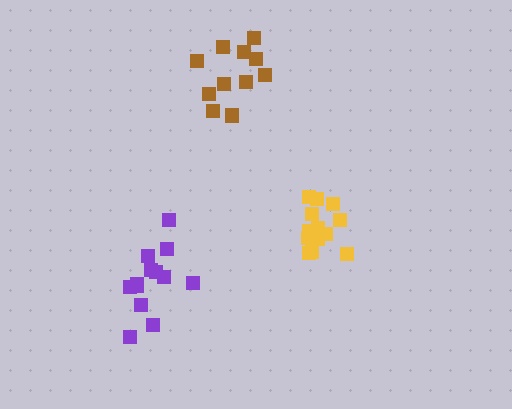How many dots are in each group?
Group 1: 13 dots, Group 2: 11 dots, Group 3: 13 dots (37 total).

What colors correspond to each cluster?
The clusters are colored: yellow, brown, purple.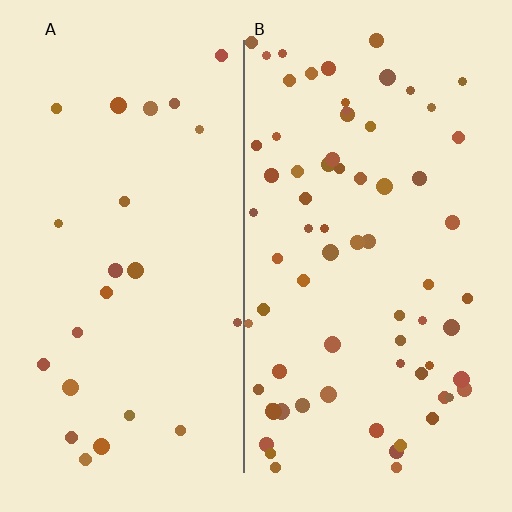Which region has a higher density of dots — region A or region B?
B (the right).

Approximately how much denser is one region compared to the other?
Approximately 3.0× — region B over region A.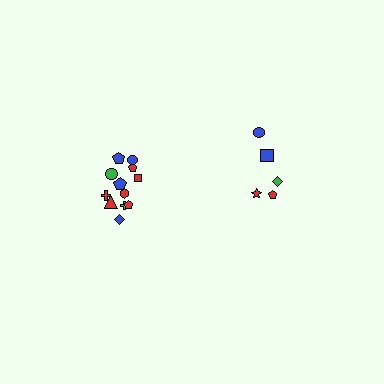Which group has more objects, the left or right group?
The left group.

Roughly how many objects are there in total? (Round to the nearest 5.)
Roughly 15 objects in total.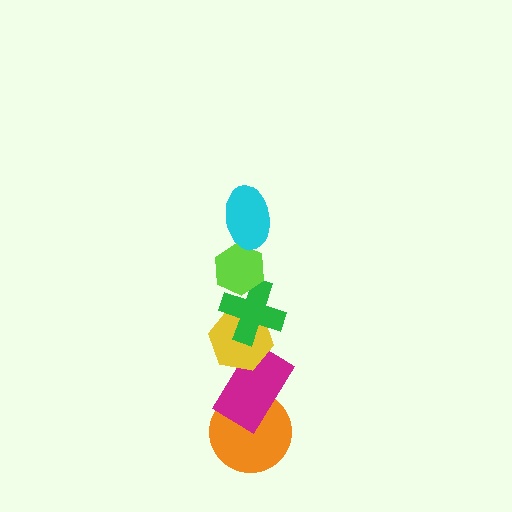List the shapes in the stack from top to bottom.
From top to bottom: the cyan ellipse, the lime hexagon, the green cross, the yellow hexagon, the magenta rectangle, the orange circle.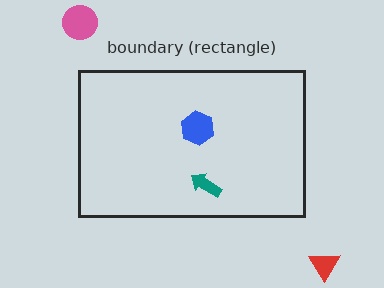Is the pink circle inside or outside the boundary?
Outside.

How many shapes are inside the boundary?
2 inside, 2 outside.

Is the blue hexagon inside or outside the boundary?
Inside.